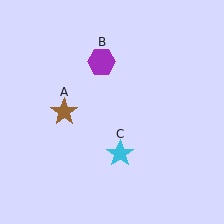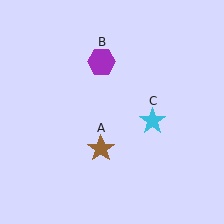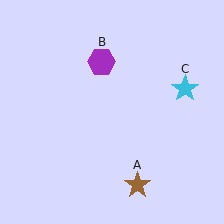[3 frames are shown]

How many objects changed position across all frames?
2 objects changed position: brown star (object A), cyan star (object C).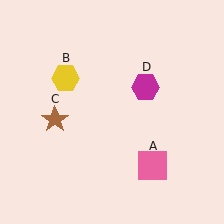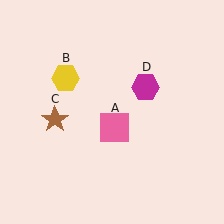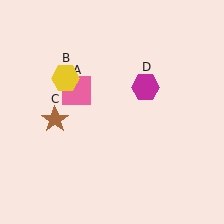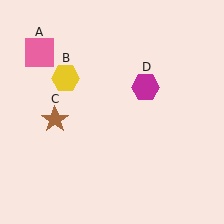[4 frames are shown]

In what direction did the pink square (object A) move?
The pink square (object A) moved up and to the left.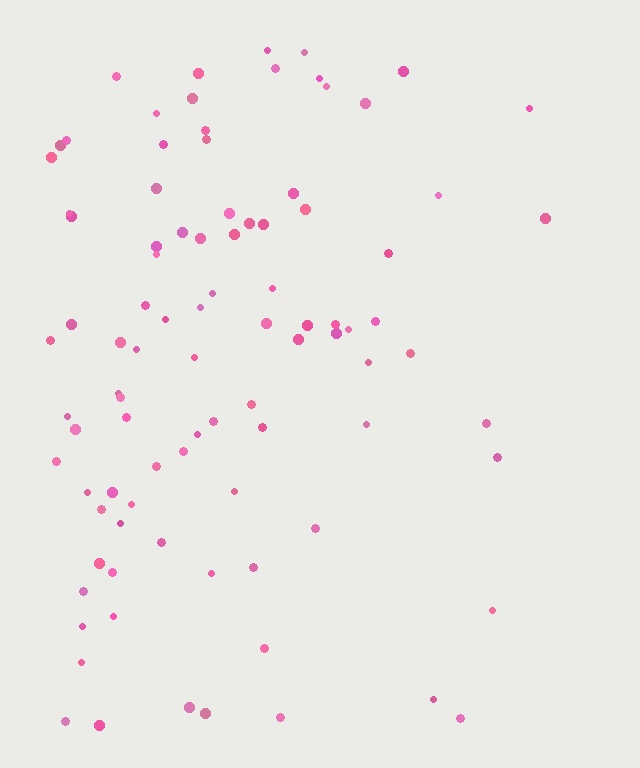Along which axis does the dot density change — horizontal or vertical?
Horizontal.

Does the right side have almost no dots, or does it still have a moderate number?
Still a moderate number, just noticeably fewer than the left.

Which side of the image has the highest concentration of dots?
The left.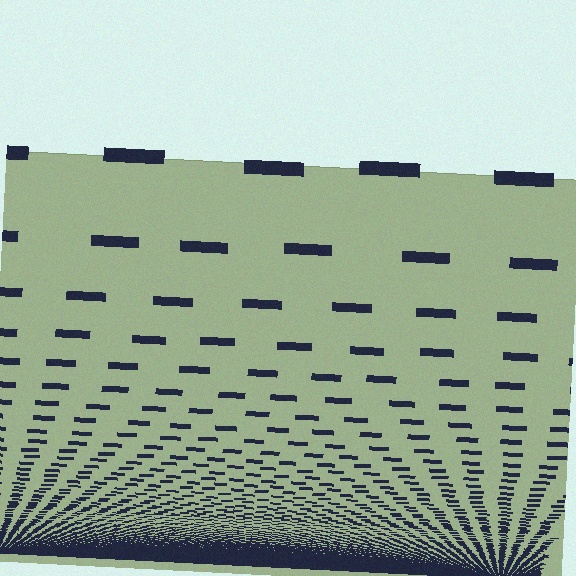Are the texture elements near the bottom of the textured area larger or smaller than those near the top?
Smaller. The gradient is inverted — elements near the bottom are smaller and denser.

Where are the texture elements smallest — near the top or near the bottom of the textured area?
Near the bottom.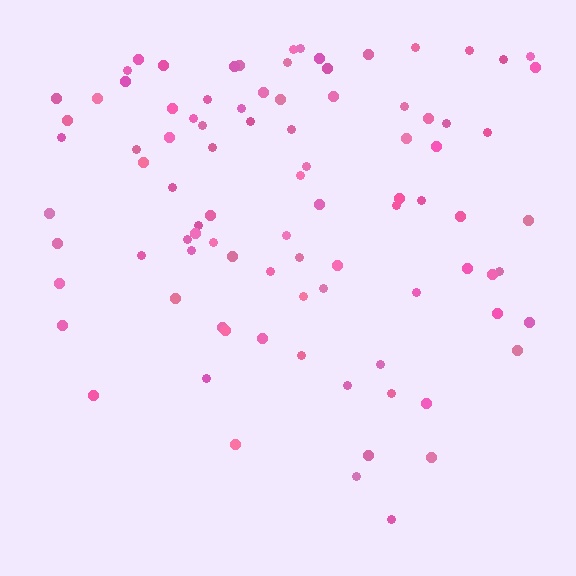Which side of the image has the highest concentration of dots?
The top.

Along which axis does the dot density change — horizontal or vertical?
Vertical.